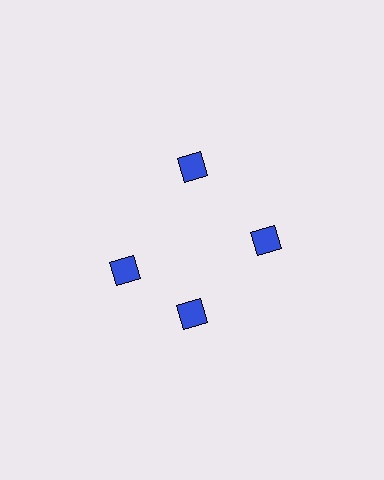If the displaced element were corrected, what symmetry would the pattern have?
It would have 4-fold rotational symmetry — the pattern would map onto itself every 90 degrees.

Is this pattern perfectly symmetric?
No. The 4 blue diamonds are arranged in a ring, but one element near the 9 o'clock position is rotated out of alignment along the ring, breaking the 4-fold rotational symmetry.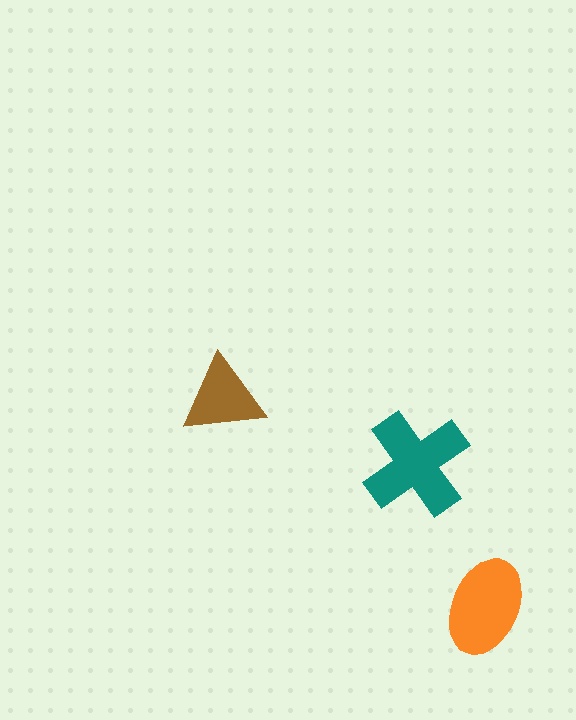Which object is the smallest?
The brown triangle.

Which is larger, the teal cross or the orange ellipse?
The teal cross.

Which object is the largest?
The teal cross.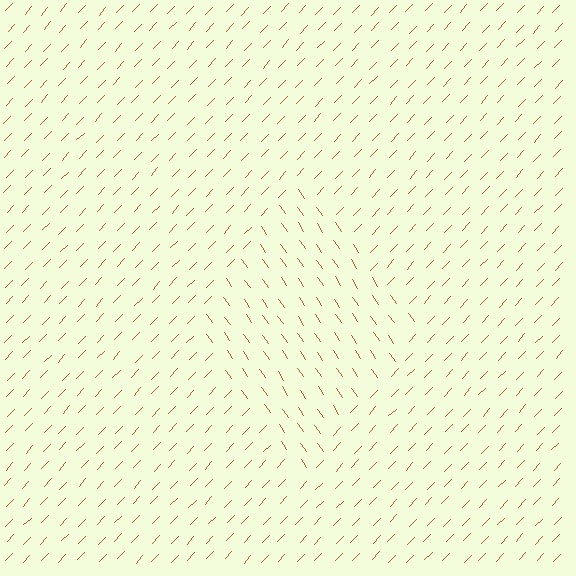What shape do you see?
I see a diamond.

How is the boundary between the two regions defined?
The boundary is defined purely by a change in line orientation (approximately 78 degrees difference). All lines are the same color and thickness.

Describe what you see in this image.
The image is filled with small brown line segments. A diamond region in the image has lines oriented differently from the surrounding lines, creating a visible texture boundary.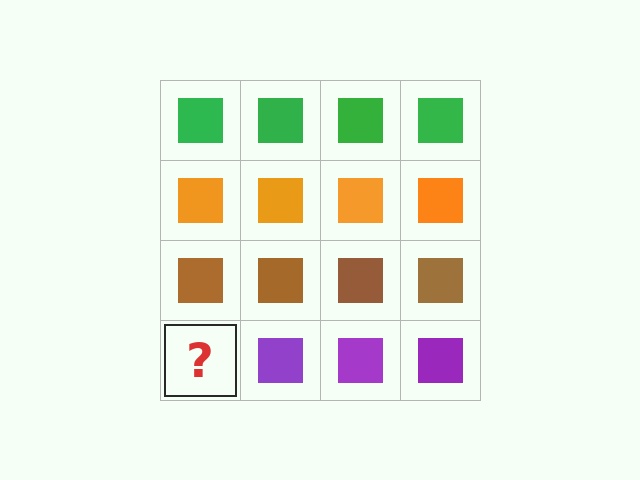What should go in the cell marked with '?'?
The missing cell should contain a purple square.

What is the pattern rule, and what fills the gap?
The rule is that each row has a consistent color. The gap should be filled with a purple square.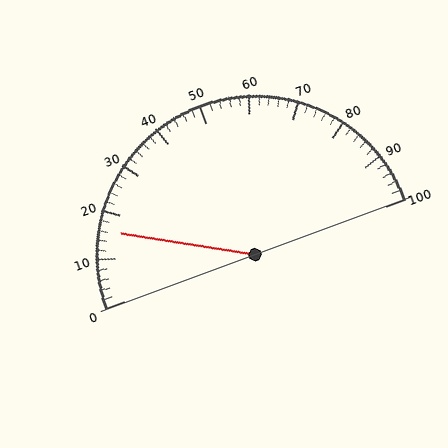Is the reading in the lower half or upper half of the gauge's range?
The reading is in the lower half of the range (0 to 100).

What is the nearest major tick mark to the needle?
The nearest major tick mark is 20.